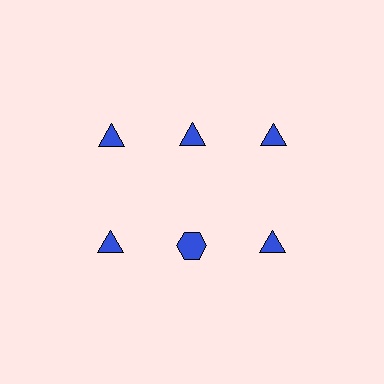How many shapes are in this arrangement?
There are 6 shapes arranged in a grid pattern.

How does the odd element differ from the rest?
It has a different shape: hexagon instead of triangle.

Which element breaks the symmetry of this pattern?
The blue hexagon in the second row, second from left column breaks the symmetry. All other shapes are blue triangles.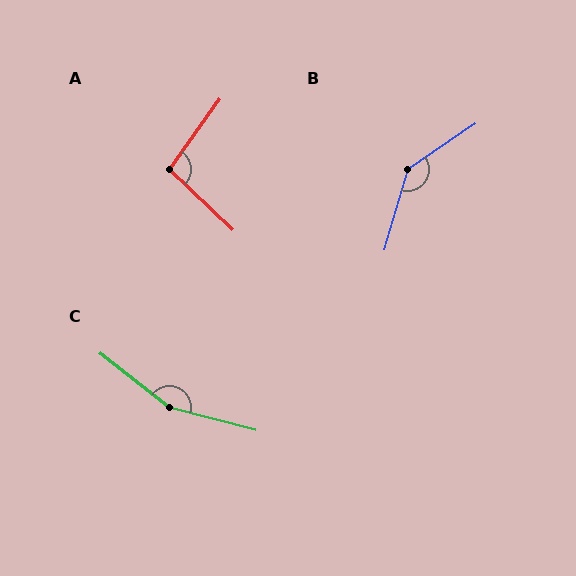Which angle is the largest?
C, at approximately 156 degrees.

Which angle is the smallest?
A, at approximately 98 degrees.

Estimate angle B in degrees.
Approximately 140 degrees.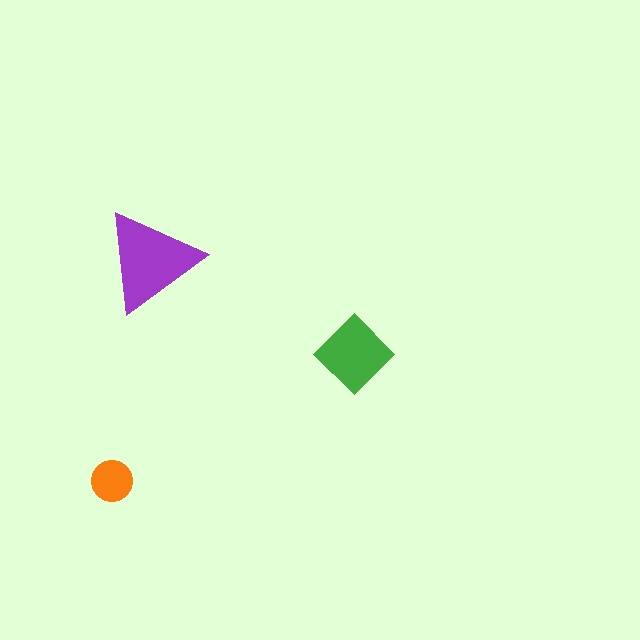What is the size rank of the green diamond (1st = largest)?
2nd.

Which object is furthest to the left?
The orange circle is leftmost.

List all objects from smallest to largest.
The orange circle, the green diamond, the purple triangle.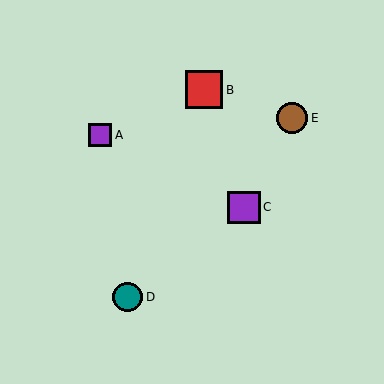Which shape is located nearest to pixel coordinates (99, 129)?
The purple square (labeled A) at (100, 135) is nearest to that location.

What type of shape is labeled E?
Shape E is a brown circle.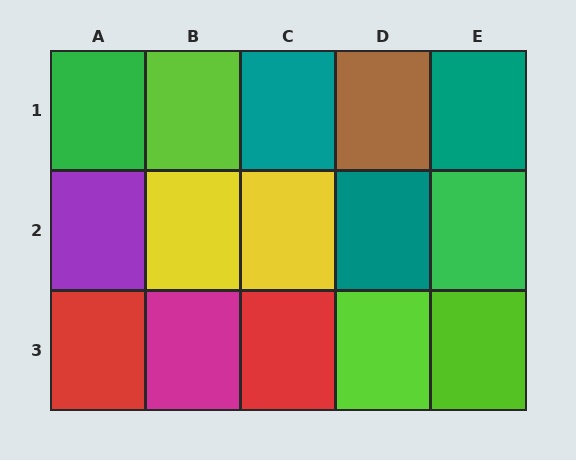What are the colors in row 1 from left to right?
Green, lime, teal, brown, teal.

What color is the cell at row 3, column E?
Lime.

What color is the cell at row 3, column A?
Red.